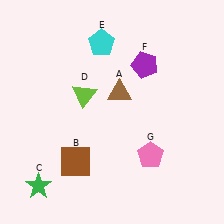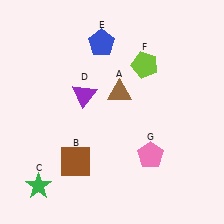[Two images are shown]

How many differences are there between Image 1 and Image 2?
There are 3 differences between the two images.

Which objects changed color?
D changed from lime to purple. E changed from cyan to blue. F changed from purple to lime.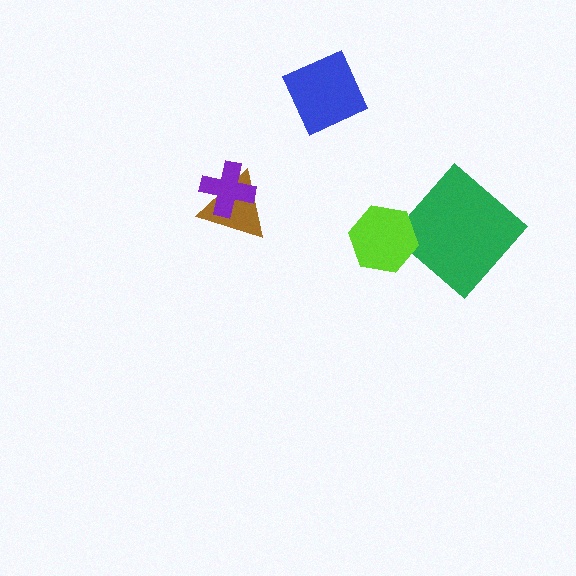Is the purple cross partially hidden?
No, no other shape covers it.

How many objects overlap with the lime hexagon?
0 objects overlap with the lime hexagon.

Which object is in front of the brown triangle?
The purple cross is in front of the brown triangle.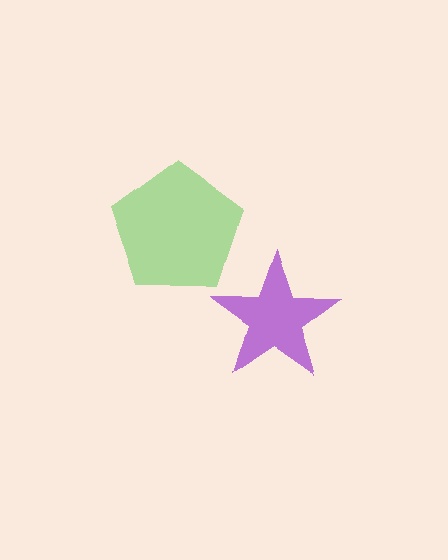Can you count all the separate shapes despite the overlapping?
Yes, there are 2 separate shapes.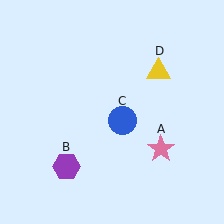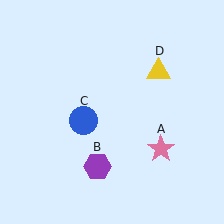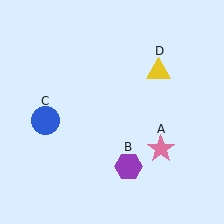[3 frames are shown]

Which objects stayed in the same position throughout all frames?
Pink star (object A) and yellow triangle (object D) remained stationary.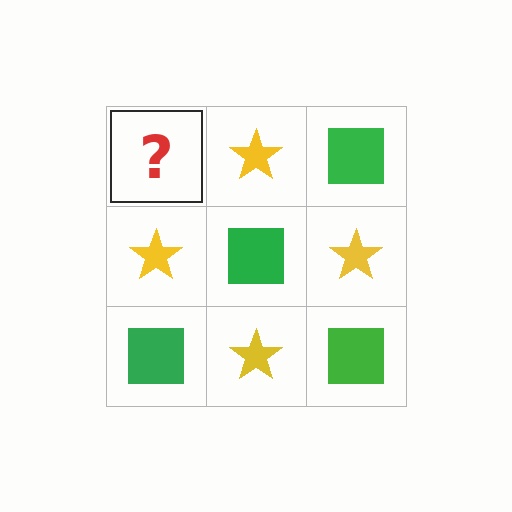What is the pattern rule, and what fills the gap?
The rule is that it alternates green square and yellow star in a checkerboard pattern. The gap should be filled with a green square.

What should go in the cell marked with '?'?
The missing cell should contain a green square.